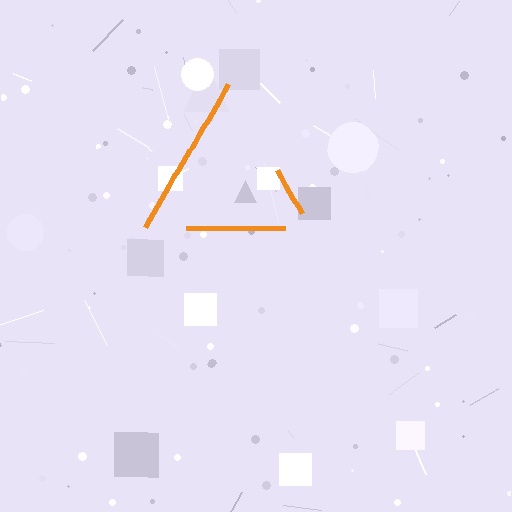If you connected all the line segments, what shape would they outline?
They would outline a triangle.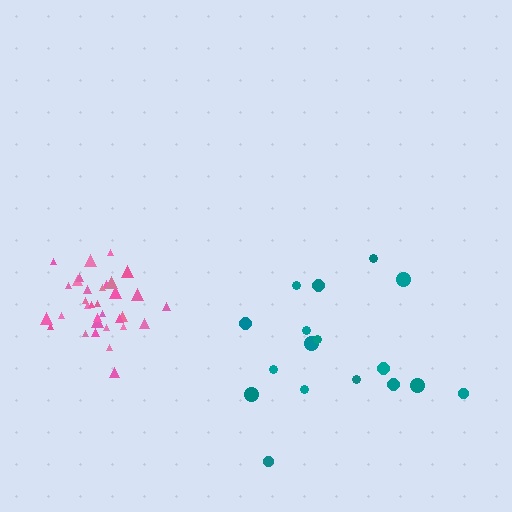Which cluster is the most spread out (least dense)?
Teal.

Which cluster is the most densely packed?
Pink.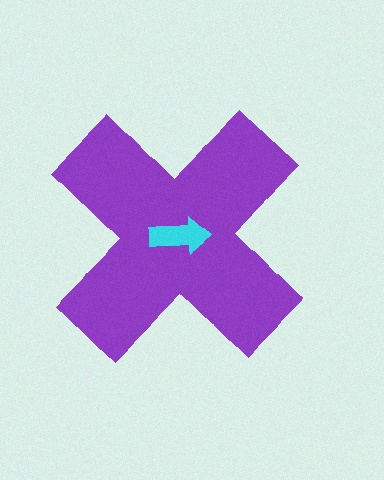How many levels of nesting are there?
2.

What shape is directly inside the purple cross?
The cyan arrow.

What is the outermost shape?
The purple cross.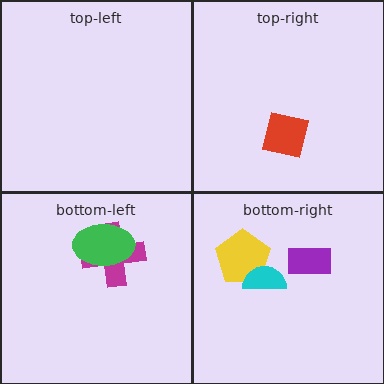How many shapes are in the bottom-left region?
2.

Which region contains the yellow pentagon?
The bottom-right region.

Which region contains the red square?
The top-right region.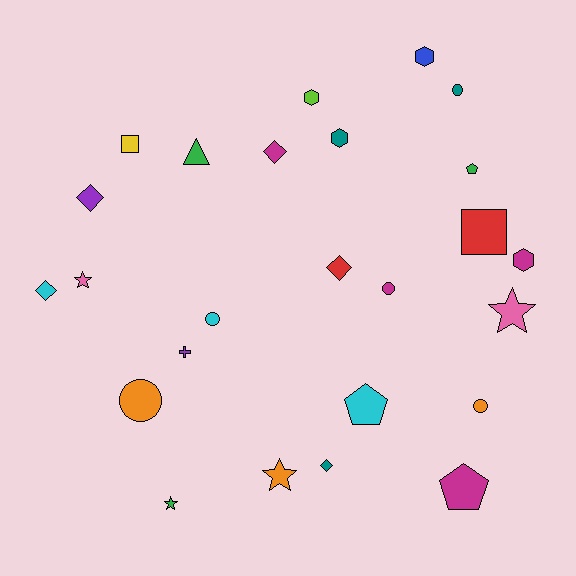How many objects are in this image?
There are 25 objects.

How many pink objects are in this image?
There are 2 pink objects.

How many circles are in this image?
There are 5 circles.